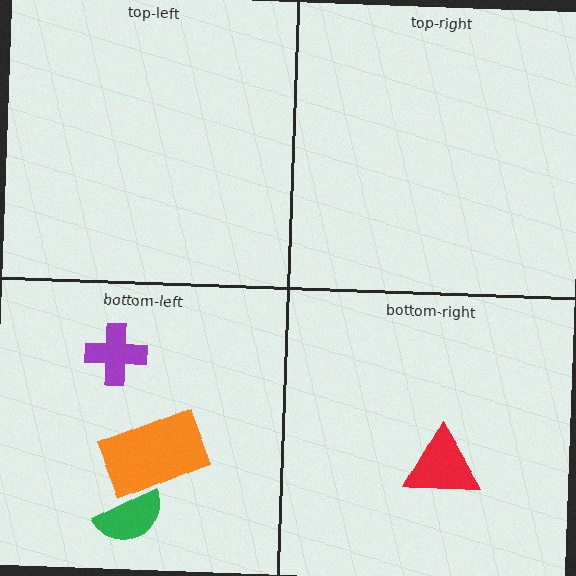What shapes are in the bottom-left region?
The purple cross, the green semicircle, the orange rectangle.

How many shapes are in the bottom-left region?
3.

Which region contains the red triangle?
The bottom-right region.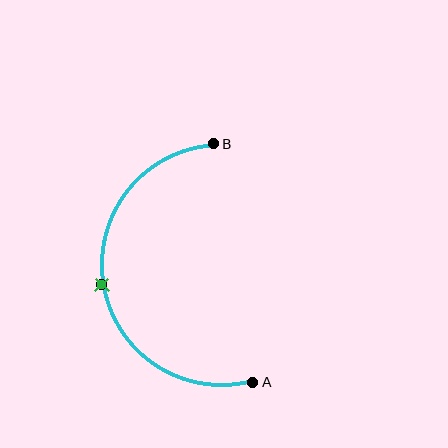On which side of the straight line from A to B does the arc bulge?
The arc bulges to the left of the straight line connecting A and B.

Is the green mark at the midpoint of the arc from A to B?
Yes. The green mark lies on the arc at equal arc-length from both A and B — it is the arc midpoint.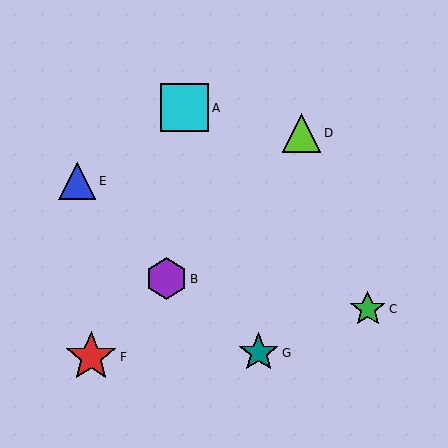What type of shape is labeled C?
Shape C is a green star.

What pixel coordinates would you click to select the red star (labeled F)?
Click at (91, 357) to select the red star F.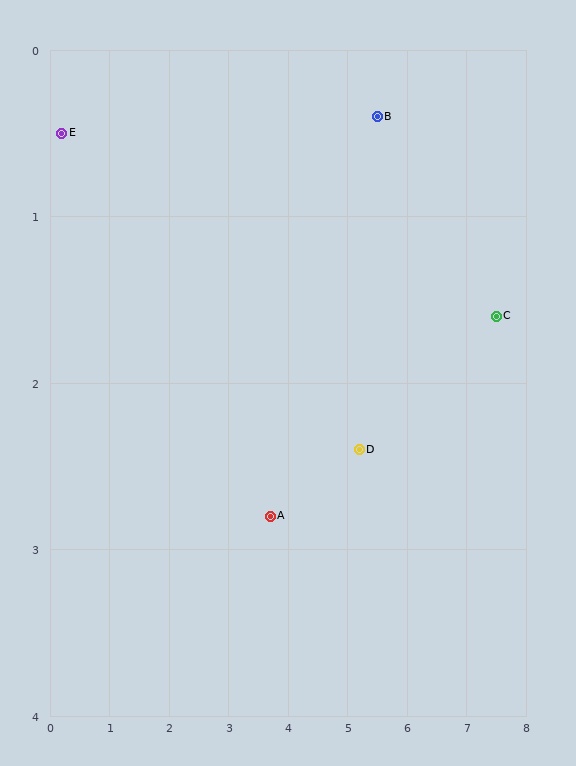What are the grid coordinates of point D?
Point D is at approximately (5.2, 2.4).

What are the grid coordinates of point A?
Point A is at approximately (3.7, 2.8).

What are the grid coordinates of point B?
Point B is at approximately (5.5, 0.4).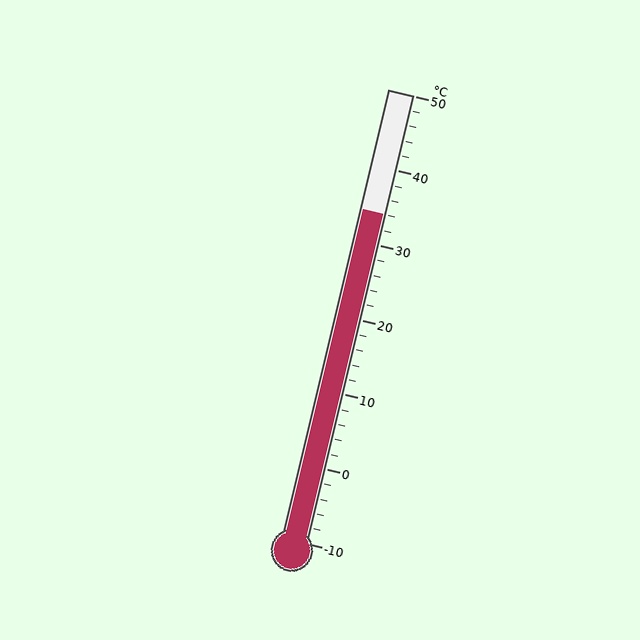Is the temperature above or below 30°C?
The temperature is above 30°C.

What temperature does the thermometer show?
The thermometer shows approximately 34°C.